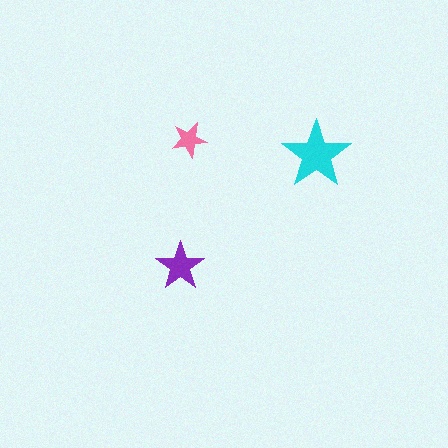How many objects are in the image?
There are 3 objects in the image.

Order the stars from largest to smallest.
the cyan one, the purple one, the pink one.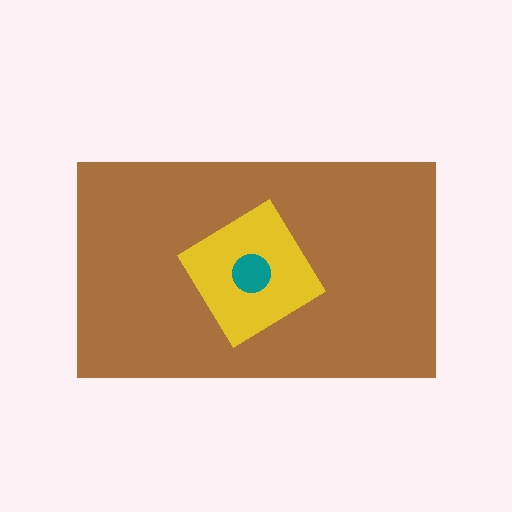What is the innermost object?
The teal circle.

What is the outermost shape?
The brown rectangle.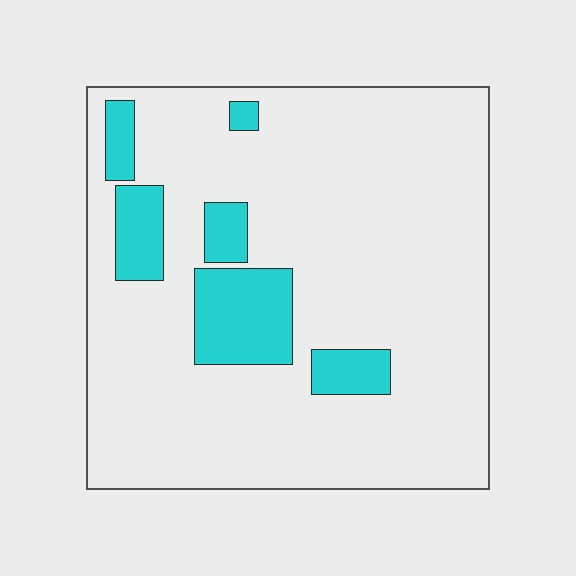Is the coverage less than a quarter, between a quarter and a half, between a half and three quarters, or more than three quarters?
Less than a quarter.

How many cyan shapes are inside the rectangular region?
6.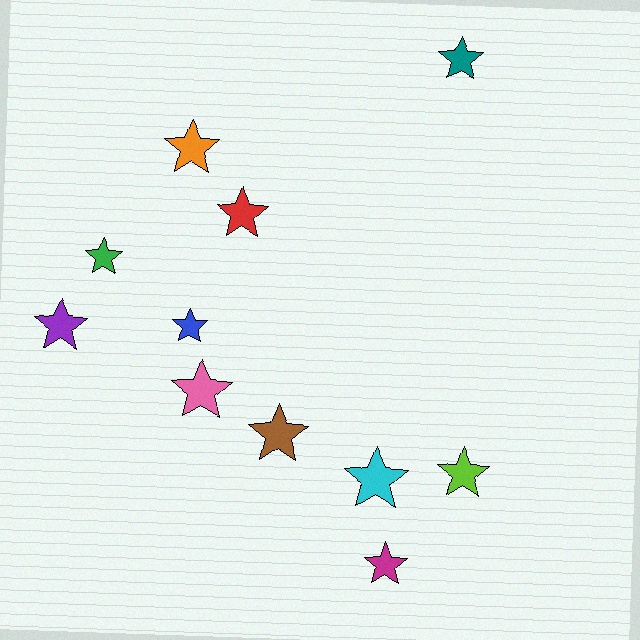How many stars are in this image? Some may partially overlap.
There are 11 stars.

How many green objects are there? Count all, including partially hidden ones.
There is 1 green object.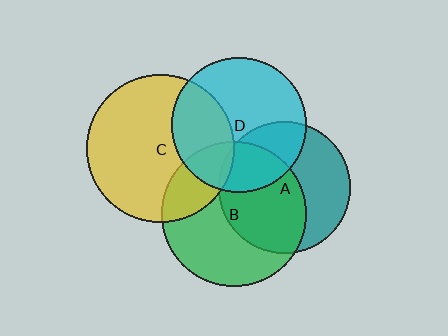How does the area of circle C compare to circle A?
Approximately 1.3 times.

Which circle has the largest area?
Circle C (yellow).